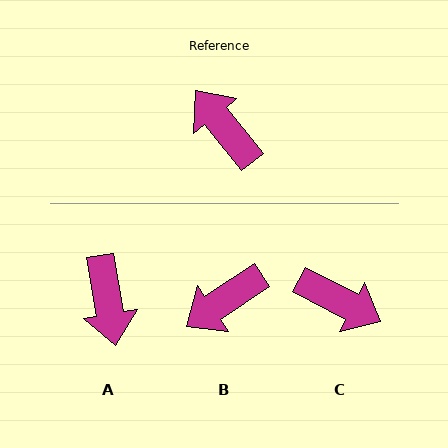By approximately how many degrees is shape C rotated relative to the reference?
Approximately 156 degrees clockwise.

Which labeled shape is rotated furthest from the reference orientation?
C, about 156 degrees away.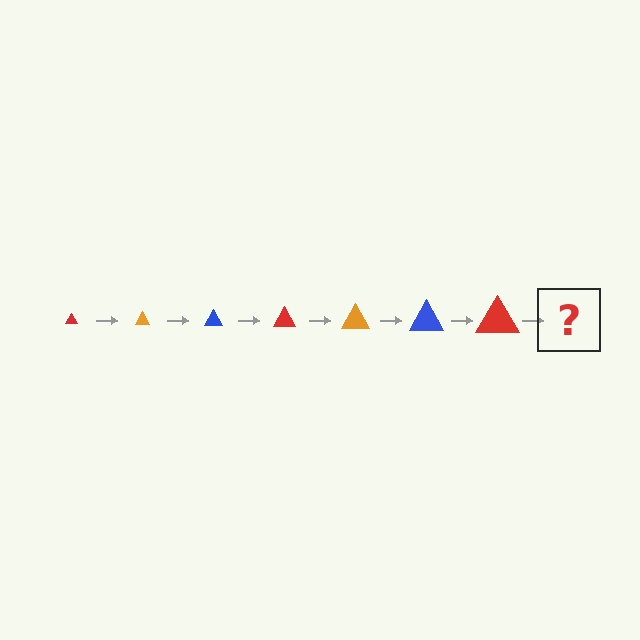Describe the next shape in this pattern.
It should be an orange triangle, larger than the previous one.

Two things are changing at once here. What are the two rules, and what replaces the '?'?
The two rules are that the triangle grows larger each step and the color cycles through red, orange, and blue. The '?' should be an orange triangle, larger than the previous one.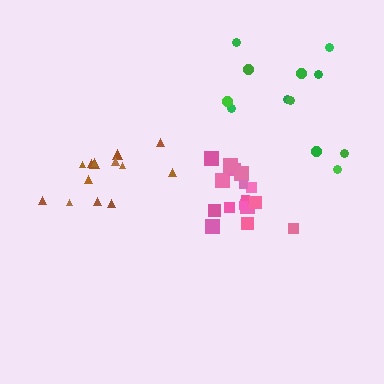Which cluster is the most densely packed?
Pink.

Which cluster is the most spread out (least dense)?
Green.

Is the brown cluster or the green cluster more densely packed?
Brown.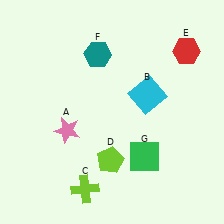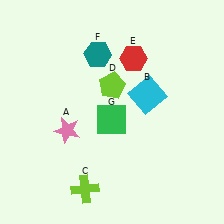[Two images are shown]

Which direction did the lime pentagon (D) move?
The lime pentagon (D) moved up.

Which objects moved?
The objects that moved are: the lime pentagon (D), the red hexagon (E), the green square (G).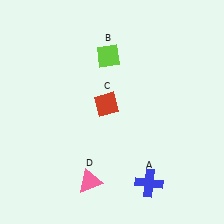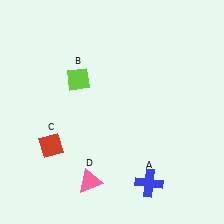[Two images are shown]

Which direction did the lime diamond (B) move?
The lime diamond (B) moved left.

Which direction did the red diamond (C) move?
The red diamond (C) moved left.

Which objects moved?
The objects that moved are: the lime diamond (B), the red diamond (C).